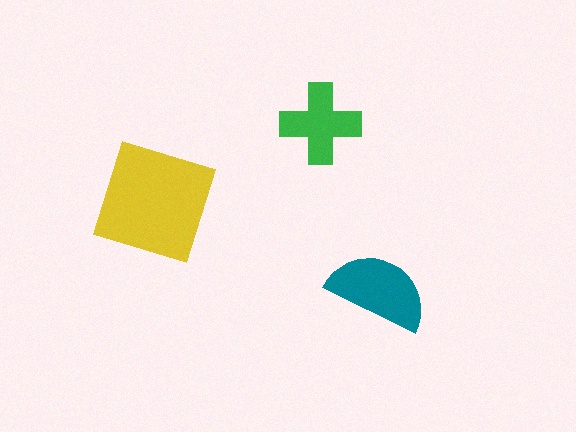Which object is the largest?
The yellow square.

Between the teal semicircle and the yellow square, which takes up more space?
The yellow square.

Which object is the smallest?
The green cross.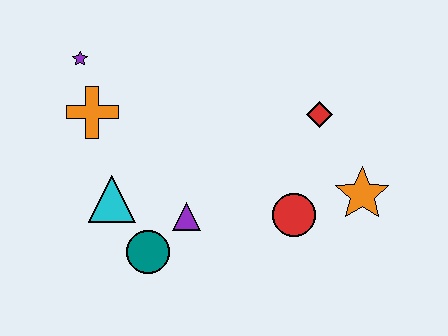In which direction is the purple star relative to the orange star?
The purple star is to the left of the orange star.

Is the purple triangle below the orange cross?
Yes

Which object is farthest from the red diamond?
The purple star is farthest from the red diamond.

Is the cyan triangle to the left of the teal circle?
Yes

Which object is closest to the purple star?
The orange cross is closest to the purple star.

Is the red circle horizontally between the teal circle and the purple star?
No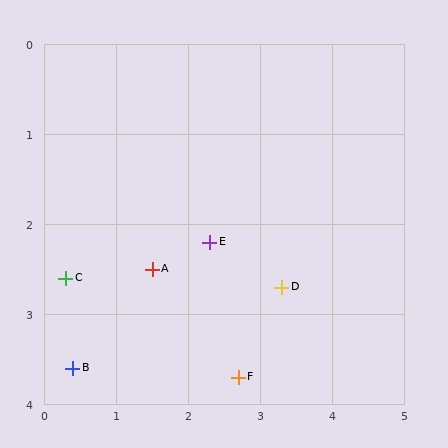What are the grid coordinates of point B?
Point B is at approximately (0.4, 3.6).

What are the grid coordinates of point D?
Point D is at approximately (3.3, 2.7).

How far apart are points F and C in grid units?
Points F and C are about 2.6 grid units apart.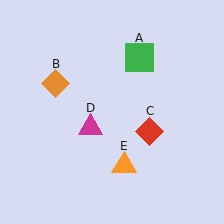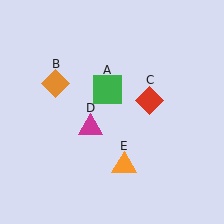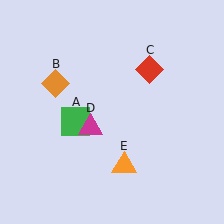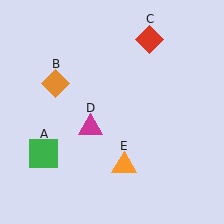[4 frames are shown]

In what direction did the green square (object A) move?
The green square (object A) moved down and to the left.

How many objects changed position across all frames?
2 objects changed position: green square (object A), red diamond (object C).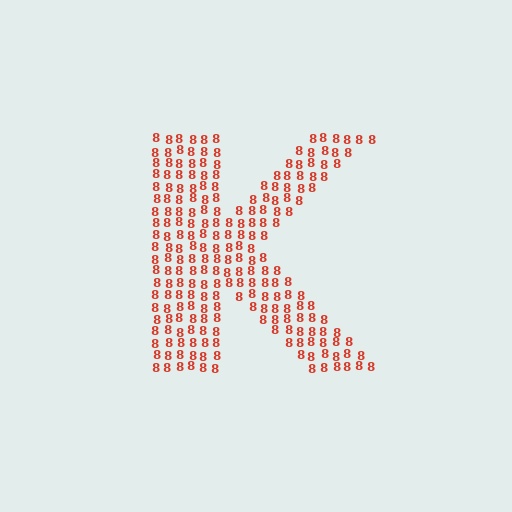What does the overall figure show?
The overall figure shows the letter K.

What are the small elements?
The small elements are digit 8's.